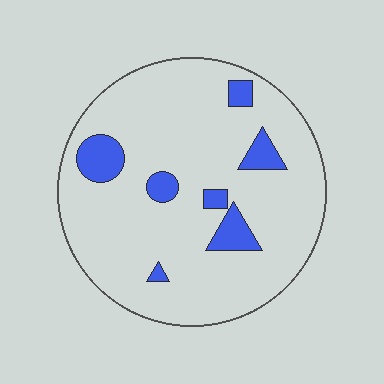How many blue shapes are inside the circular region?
7.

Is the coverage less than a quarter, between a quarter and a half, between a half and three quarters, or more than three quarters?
Less than a quarter.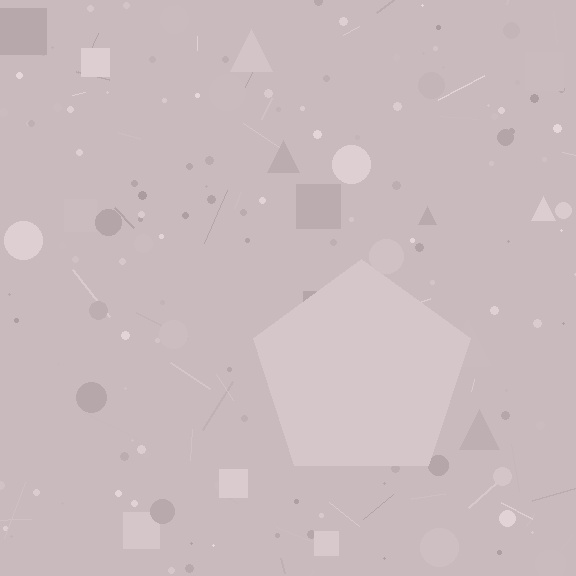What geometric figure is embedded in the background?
A pentagon is embedded in the background.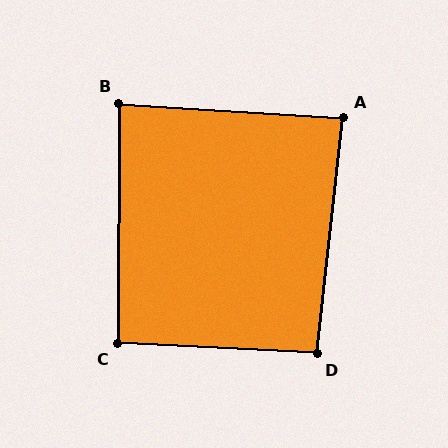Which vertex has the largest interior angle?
D, at approximately 93 degrees.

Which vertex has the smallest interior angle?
B, at approximately 87 degrees.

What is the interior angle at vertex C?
Approximately 93 degrees (approximately right).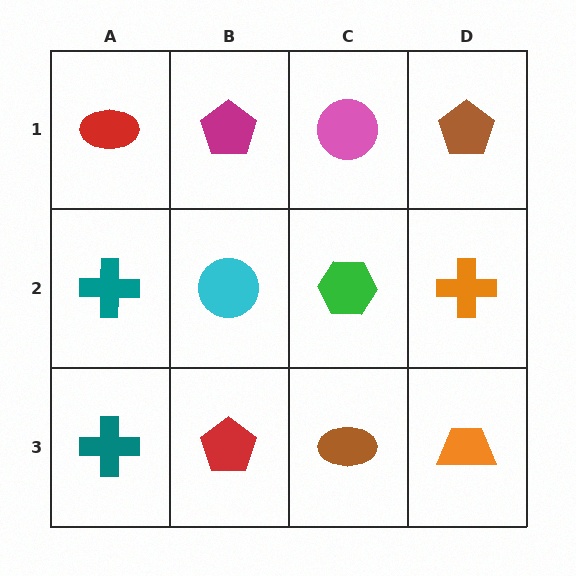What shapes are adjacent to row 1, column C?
A green hexagon (row 2, column C), a magenta pentagon (row 1, column B), a brown pentagon (row 1, column D).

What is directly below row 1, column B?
A cyan circle.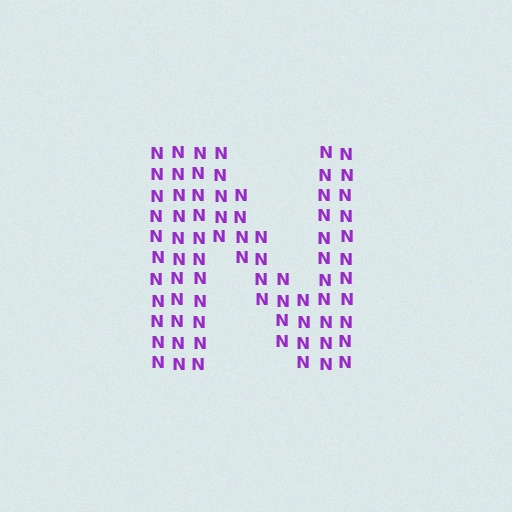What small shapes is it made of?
It is made of small letter N's.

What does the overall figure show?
The overall figure shows the letter N.